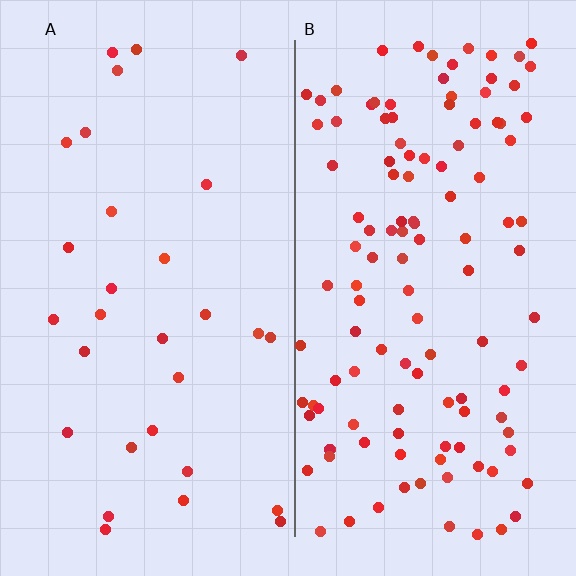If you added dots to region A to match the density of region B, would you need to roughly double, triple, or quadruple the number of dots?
Approximately quadruple.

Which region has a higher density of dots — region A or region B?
B (the right).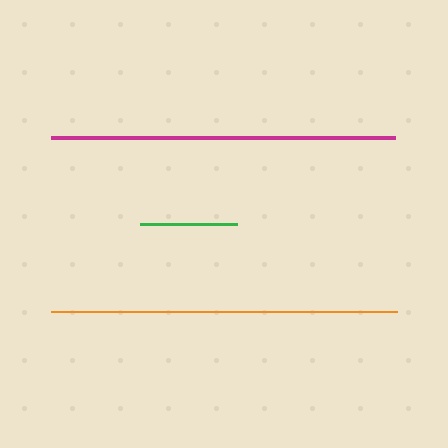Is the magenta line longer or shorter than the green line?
The magenta line is longer than the green line.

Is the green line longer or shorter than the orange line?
The orange line is longer than the green line.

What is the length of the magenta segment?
The magenta segment is approximately 344 pixels long.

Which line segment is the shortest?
The green line is the shortest at approximately 97 pixels.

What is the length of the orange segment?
The orange segment is approximately 345 pixels long.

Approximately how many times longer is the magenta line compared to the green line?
The magenta line is approximately 3.5 times the length of the green line.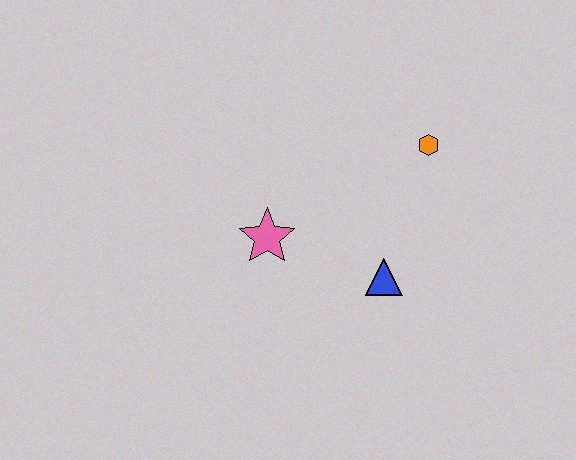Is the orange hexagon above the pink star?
Yes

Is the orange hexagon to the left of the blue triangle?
No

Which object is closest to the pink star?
The blue triangle is closest to the pink star.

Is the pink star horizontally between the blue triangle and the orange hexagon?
No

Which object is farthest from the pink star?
The orange hexagon is farthest from the pink star.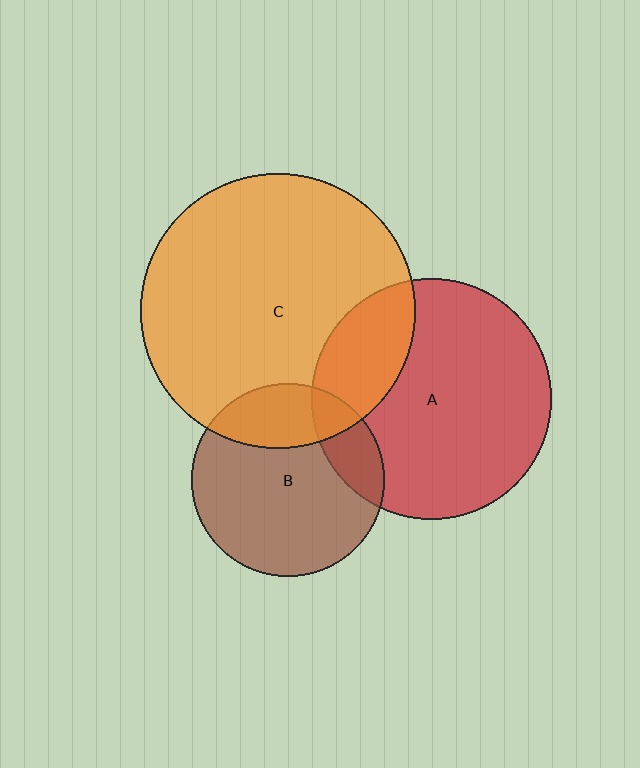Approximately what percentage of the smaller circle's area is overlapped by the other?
Approximately 15%.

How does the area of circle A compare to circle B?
Approximately 1.5 times.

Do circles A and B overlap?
Yes.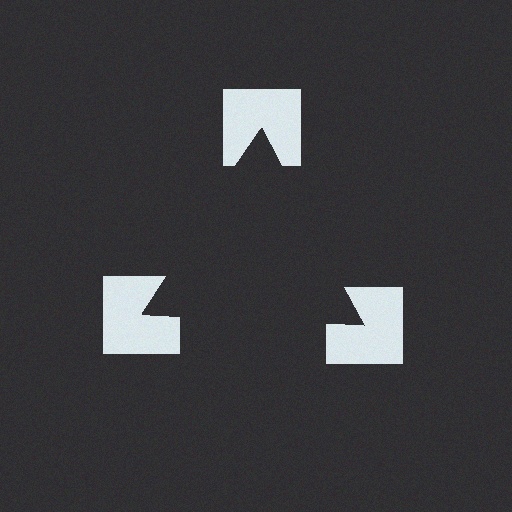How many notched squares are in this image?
There are 3 — one at each vertex of the illusory triangle.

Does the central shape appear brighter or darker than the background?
It typically appears slightly darker than the background, even though no actual brightness change is drawn.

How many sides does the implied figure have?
3 sides.